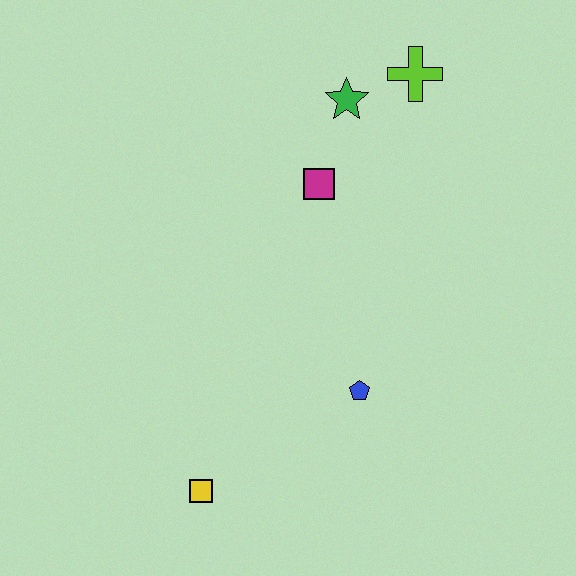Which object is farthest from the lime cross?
The yellow square is farthest from the lime cross.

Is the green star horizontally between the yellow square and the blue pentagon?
Yes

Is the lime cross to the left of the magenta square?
No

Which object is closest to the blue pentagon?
The yellow square is closest to the blue pentagon.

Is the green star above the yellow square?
Yes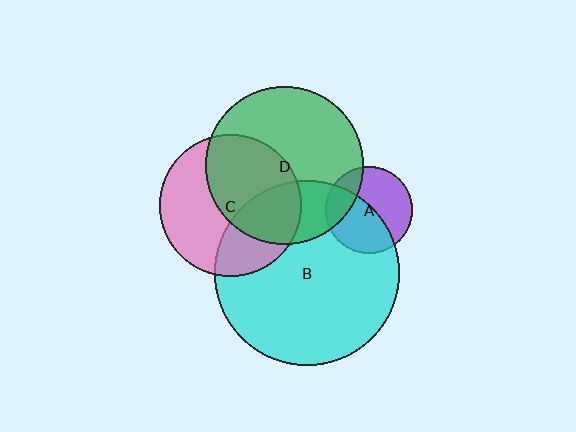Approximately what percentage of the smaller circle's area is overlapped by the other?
Approximately 30%.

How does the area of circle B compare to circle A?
Approximately 4.5 times.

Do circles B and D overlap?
Yes.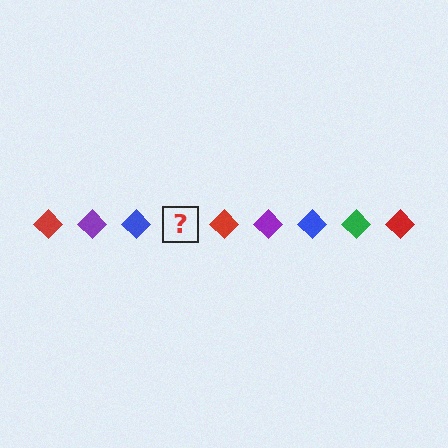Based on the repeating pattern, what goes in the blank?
The blank should be a green diamond.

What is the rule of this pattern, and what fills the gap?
The rule is that the pattern cycles through red, purple, blue, green diamonds. The gap should be filled with a green diamond.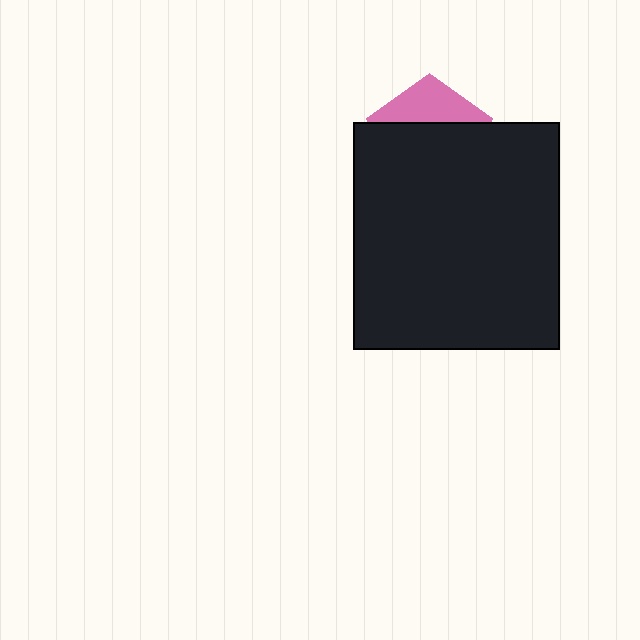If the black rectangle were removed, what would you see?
You would see the complete pink pentagon.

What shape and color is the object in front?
The object in front is a black rectangle.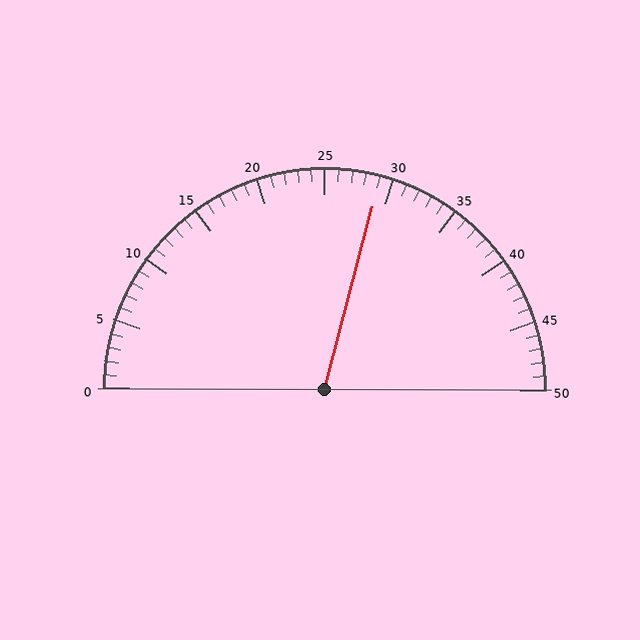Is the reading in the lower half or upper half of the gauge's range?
The reading is in the upper half of the range (0 to 50).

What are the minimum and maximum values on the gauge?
The gauge ranges from 0 to 50.